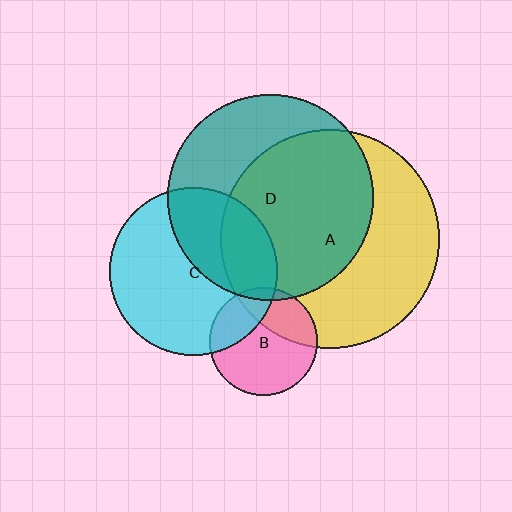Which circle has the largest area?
Circle A (yellow).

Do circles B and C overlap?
Yes.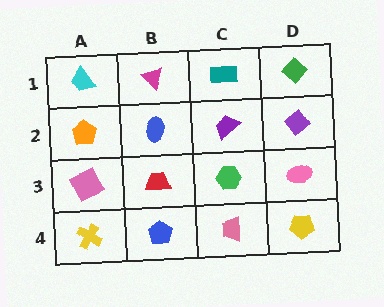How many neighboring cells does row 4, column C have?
3.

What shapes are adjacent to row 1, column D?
A purple diamond (row 2, column D), a teal rectangle (row 1, column C).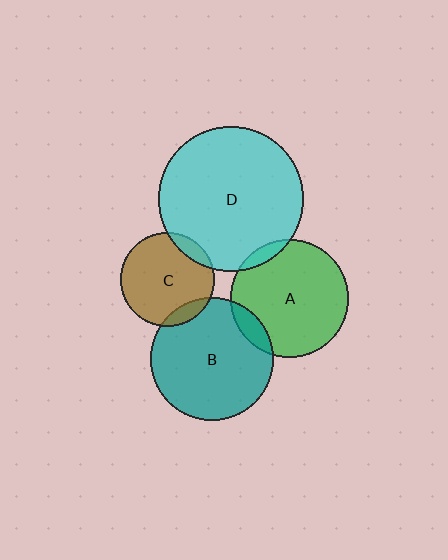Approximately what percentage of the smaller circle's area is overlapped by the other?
Approximately 10%.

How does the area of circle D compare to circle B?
Approximately 1.4 times.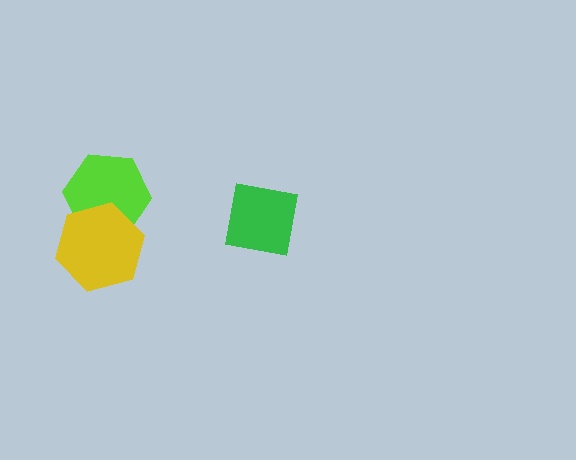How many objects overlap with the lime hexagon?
1 object overlaps with the lime hexagon.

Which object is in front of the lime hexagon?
The yellow hexagon is in front of the lime hexagon.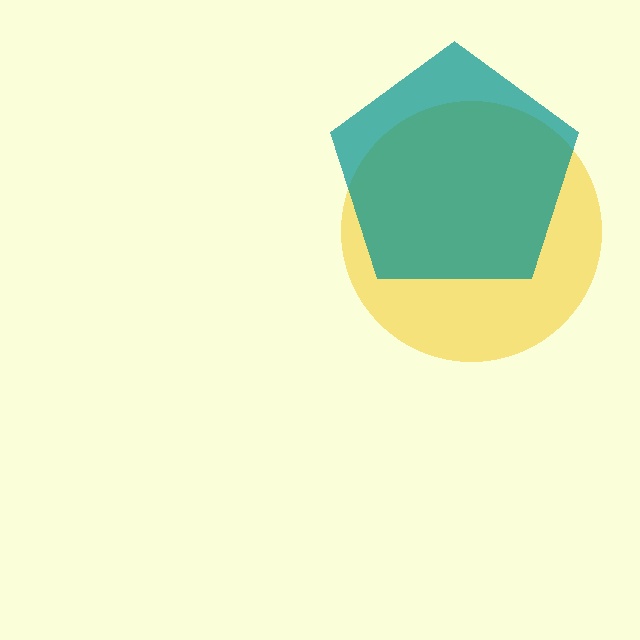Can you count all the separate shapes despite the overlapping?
Yes, there are 2 separate shapes.